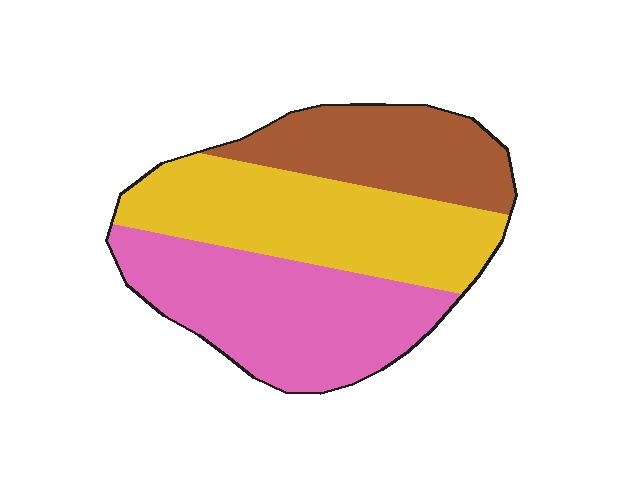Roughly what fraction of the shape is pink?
Pink takes up about three eighths (3/8) of the shape.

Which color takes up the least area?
Brown, at roughly 25%.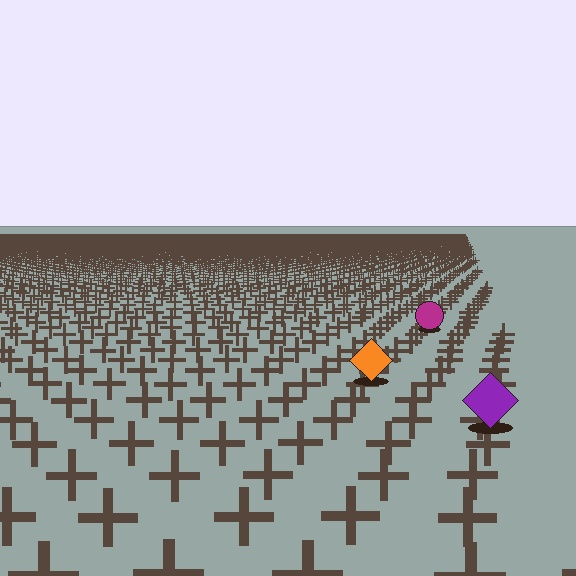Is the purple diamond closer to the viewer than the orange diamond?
Yes. The purple diamond is closer — you can tell from the texture gradient: the ground texture is coarser near it.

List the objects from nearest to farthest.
From nearest to farthest: the purple diamond, the orange diamond, the magenta circle.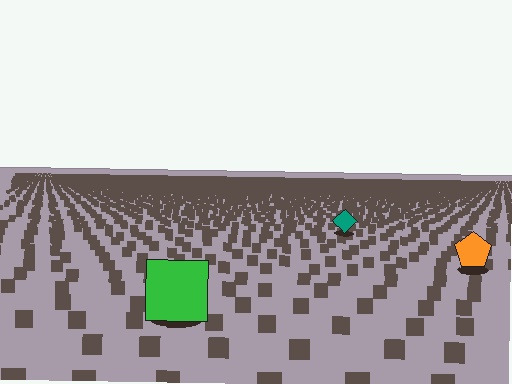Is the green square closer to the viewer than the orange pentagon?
Yes. The green square is closer — you can tell from the texture gradient: the ground texture is coarser near it.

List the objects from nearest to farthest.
From nearest to farthest: the green square, the orange pentagon, the teal diamond.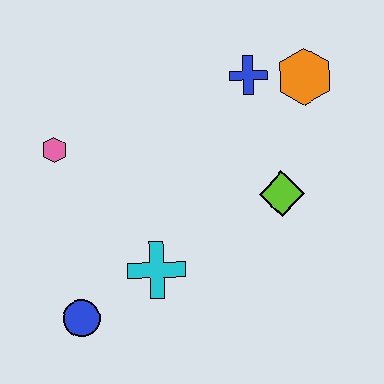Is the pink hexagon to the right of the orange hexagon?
No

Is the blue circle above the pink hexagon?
No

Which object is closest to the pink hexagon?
The cyan cross is closest to the pink hexagon.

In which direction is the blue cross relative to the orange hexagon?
The blue cross is to the left of the orange hexagon.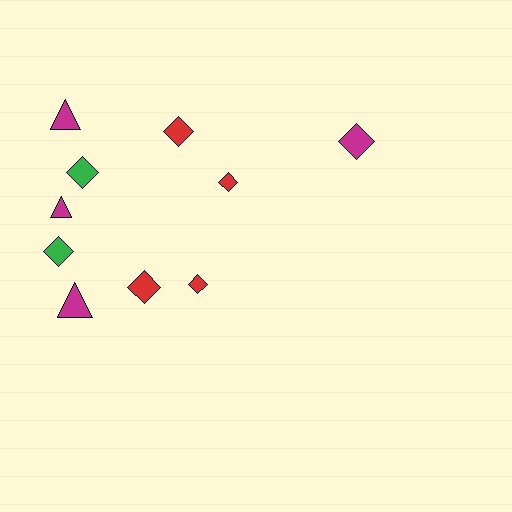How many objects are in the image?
There are 10 objects.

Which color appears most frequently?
Magenta, with 4 objects.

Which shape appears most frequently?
Diamond, with 7 objects.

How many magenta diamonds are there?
There is 1 magenta diamond.